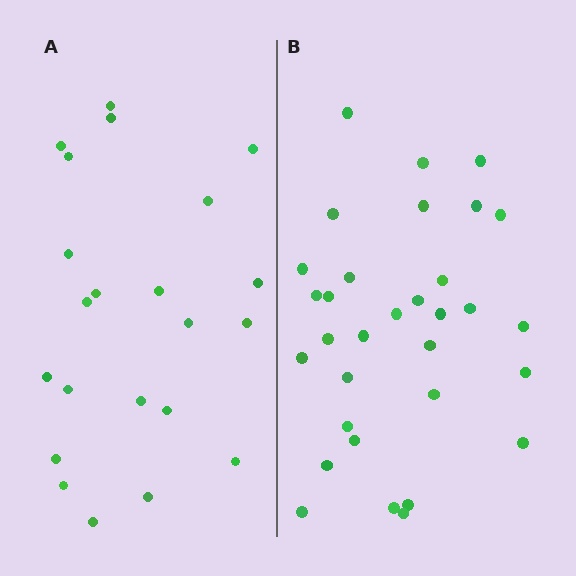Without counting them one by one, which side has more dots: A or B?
Region B (the right region) has more dots.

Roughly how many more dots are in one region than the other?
Region B has roughly 10 or so more dots than region A.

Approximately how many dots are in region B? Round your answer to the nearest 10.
About 30 dots. (The exact count is 32, which rounds to 30.)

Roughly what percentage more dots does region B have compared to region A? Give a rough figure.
About 45% more.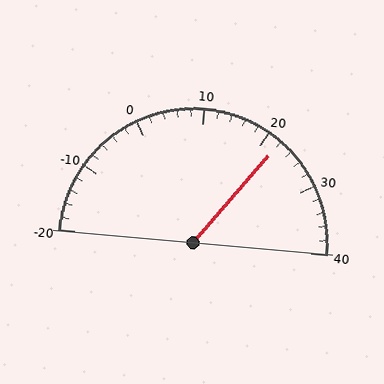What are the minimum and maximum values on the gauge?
The gauge ranges from -20 to 40.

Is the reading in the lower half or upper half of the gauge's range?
The reading is in the upper half of the range (-20 to 40).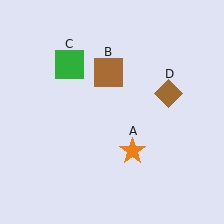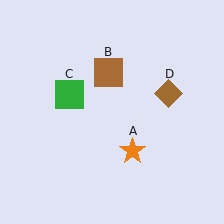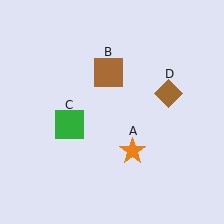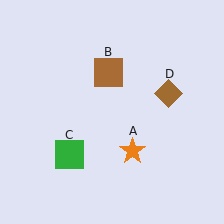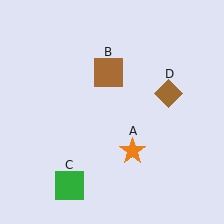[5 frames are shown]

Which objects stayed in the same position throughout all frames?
Orange star (object A) and brown square (object B) and brown diamond (object D) remained stationary.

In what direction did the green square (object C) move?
The green square (object C) moved down.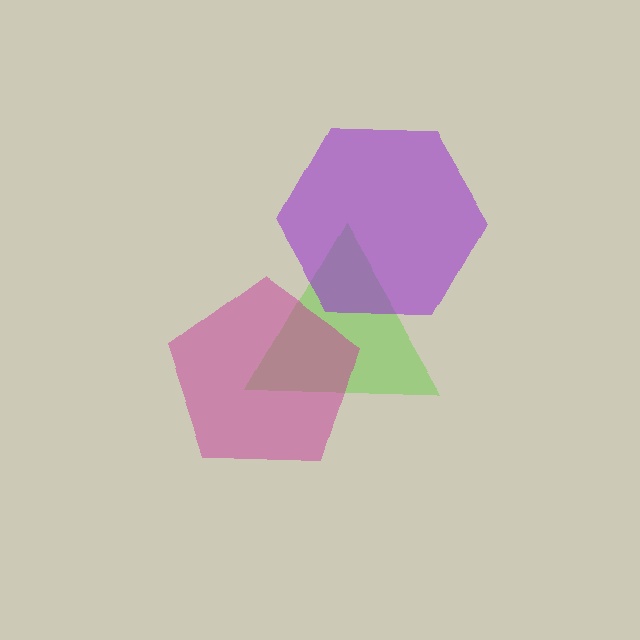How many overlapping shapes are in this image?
There are 3 overlapping shapes in the image.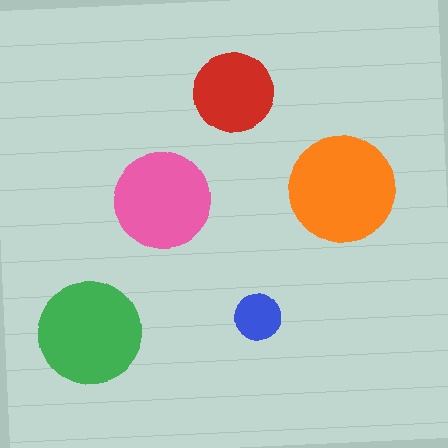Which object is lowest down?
The green circle is bottommost.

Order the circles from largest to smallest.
the orange one, the green one, the pink one, the red one, the blue one.